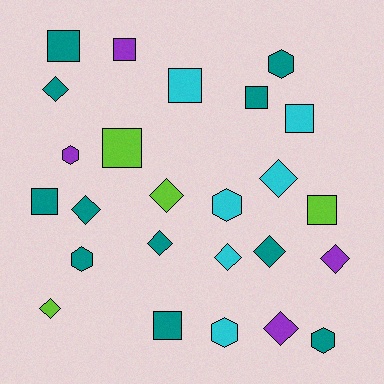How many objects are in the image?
There are 25 objects.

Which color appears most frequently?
Teal, with 11 objects.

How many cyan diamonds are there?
There are 2 cyan diamonds.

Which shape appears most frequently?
Diamond, with 10 objects.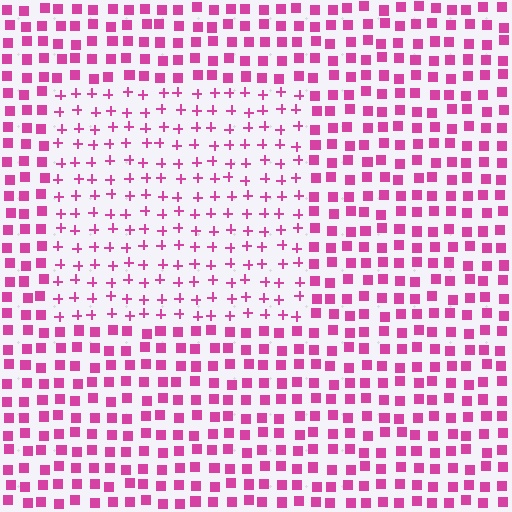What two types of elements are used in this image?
The image uses plus signs inside the rectangle region and squares outside it.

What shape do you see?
I see a rectangle.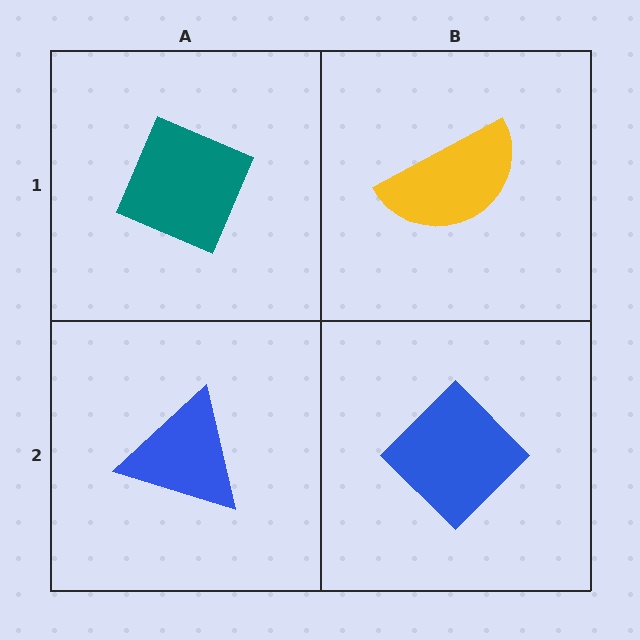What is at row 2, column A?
A blue triangle.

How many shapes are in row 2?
2 shapes.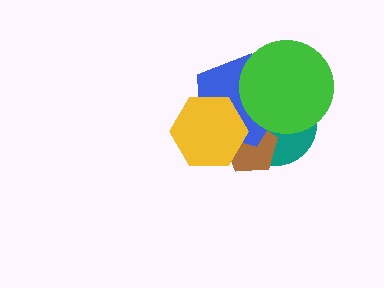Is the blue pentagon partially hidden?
Yes, it is partially covered by another shape.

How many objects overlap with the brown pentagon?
3 objects overlap with the brown pentagon.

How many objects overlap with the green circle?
2 objects overlap with the green circle.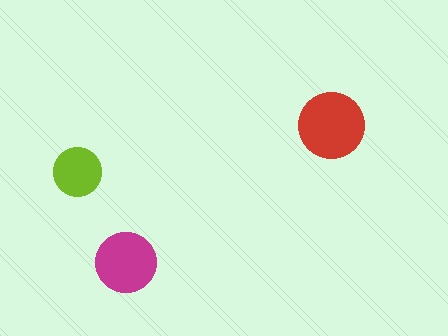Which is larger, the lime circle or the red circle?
The red one.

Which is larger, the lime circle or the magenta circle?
The magenta one.